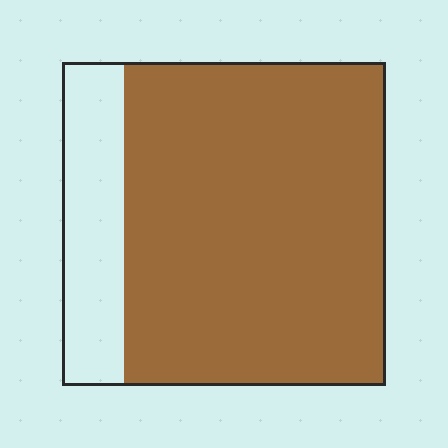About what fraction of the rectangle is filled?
About four fifths (4/5).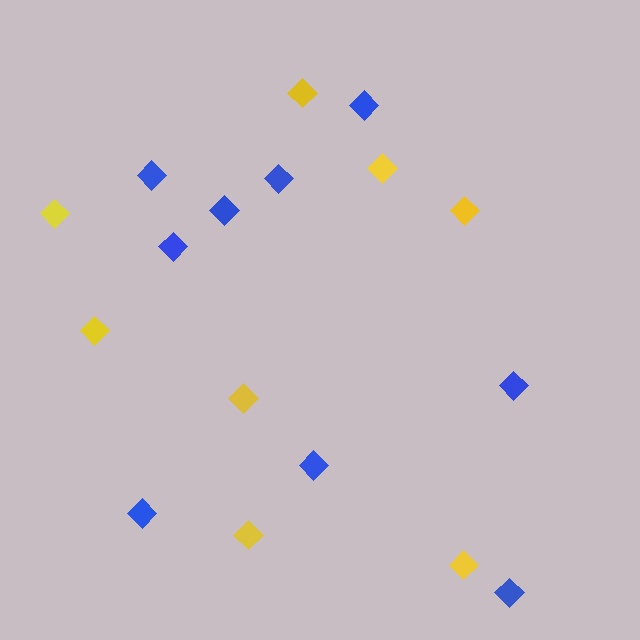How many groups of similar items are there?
There are 2 groups: one group of yellow diamonds (8) and one group of blue diamonds (9).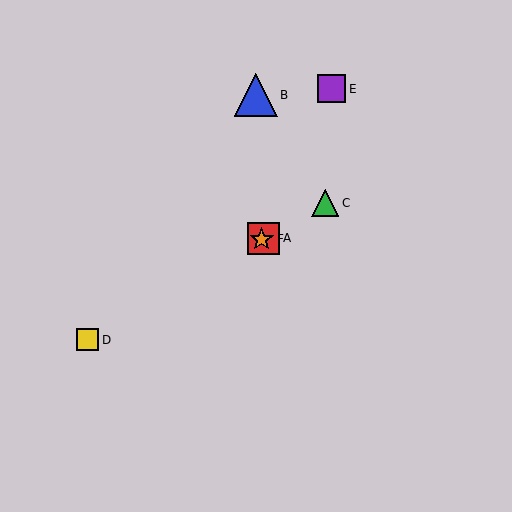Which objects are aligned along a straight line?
Objects A, C, D, F are aligned along a straight line.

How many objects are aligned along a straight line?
4 objects (A, C, D, F) are aligned along a straight line.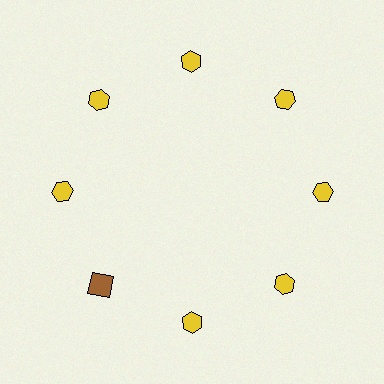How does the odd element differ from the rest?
It differs in both color (brown instead of yellow) and shape (square instead of hexagon).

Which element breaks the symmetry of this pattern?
The brown square at roughly the 8 o'clock position breaks the symmetry. All other shapes are yellow hexagons.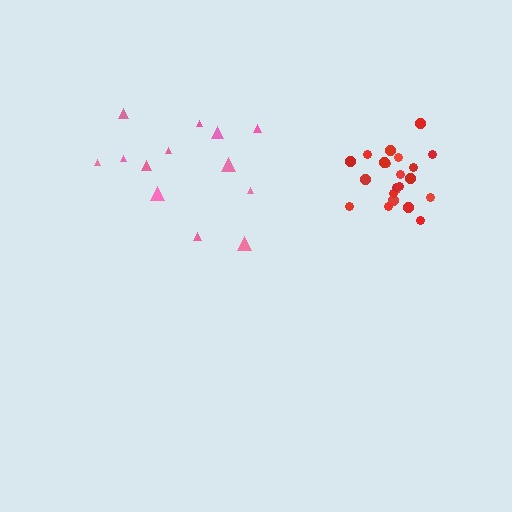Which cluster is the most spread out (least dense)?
Pink.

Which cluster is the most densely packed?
Red.